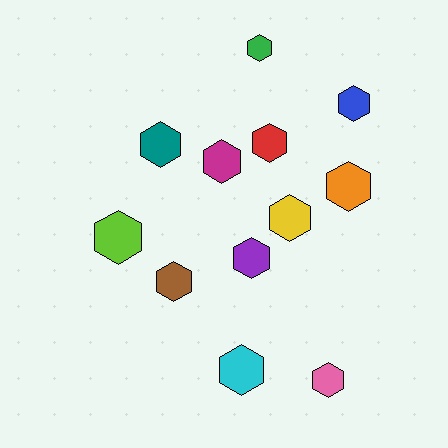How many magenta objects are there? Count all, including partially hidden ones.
There is 1 magenta object.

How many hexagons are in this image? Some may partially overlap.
There are 12 hexagons.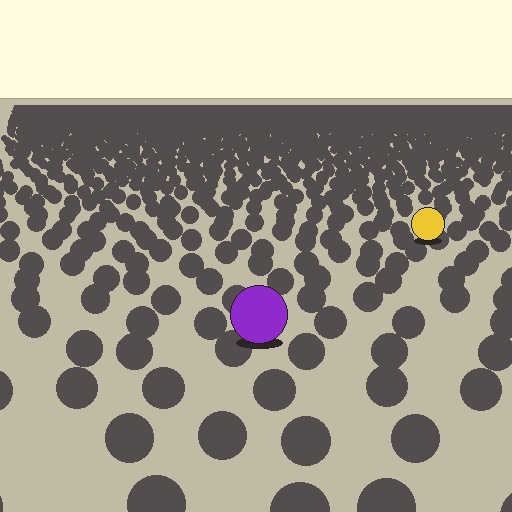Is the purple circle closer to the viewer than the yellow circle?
Yes. The purple circle is closer — you can tell from the texture gradient: the ground texture is coarser near it.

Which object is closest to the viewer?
The purple circle is closest. The texture marks near it are larger and more spread out.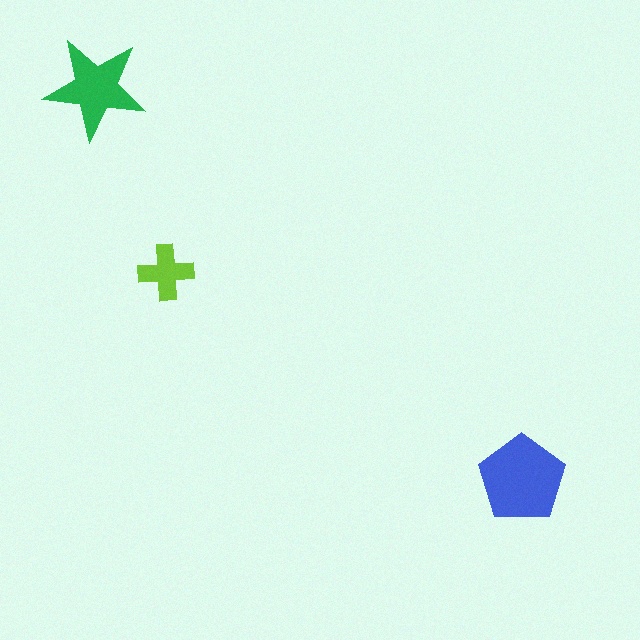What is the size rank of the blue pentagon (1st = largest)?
1st.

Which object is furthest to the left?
The green star is leftmost.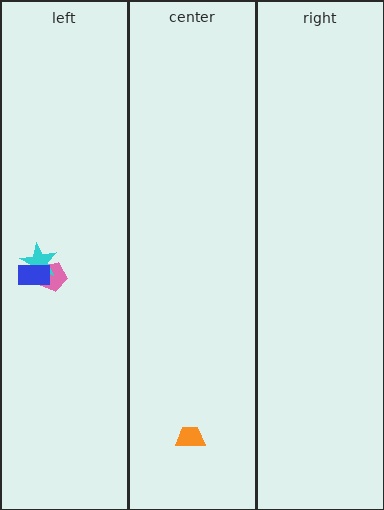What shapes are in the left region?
The pink pentagon, the cyan star, the blue rectangle.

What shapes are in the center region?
The orange trapezoid.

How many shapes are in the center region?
1.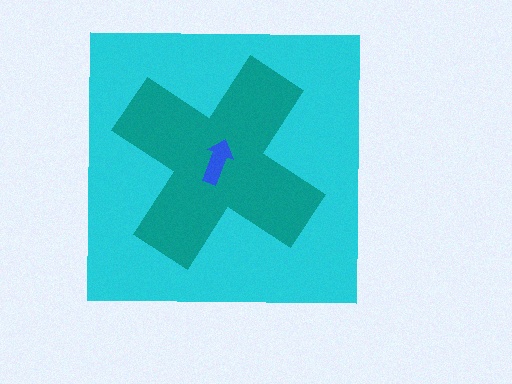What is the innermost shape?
The blue arrow.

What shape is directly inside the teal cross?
The blue arrow.